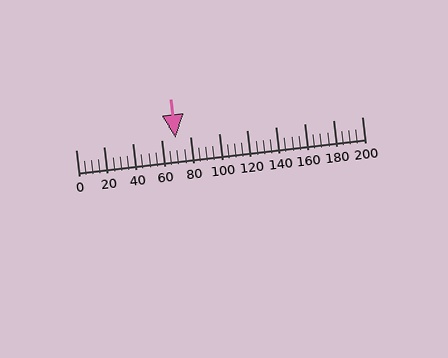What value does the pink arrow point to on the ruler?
The pink arrow points to approximately 70.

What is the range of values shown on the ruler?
The ruler shows values from 0 to 200.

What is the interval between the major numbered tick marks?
The major tick marks are spaced 20 units apart.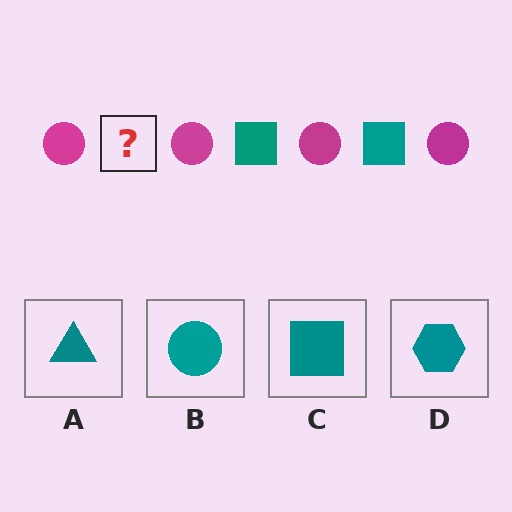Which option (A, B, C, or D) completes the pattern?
C.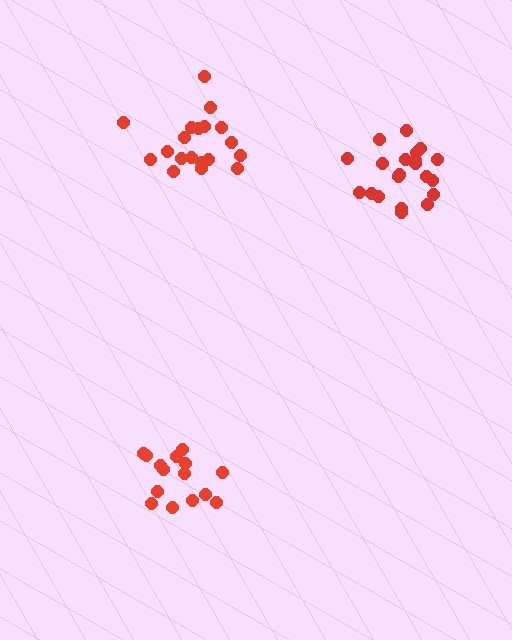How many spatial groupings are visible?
There are 3 spatial groupings.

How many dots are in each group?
Group 1: 19 dots, Group 2: 21 dots, Group 3: 15 dots (55 total).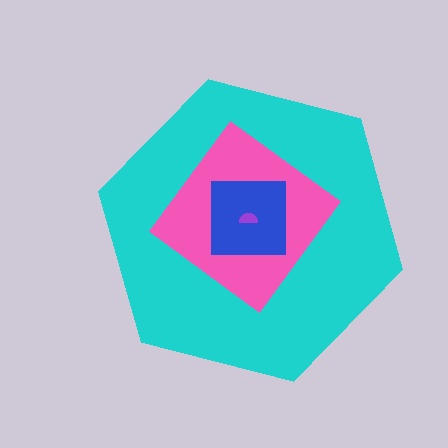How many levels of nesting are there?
4.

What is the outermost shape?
The cyan hexagon.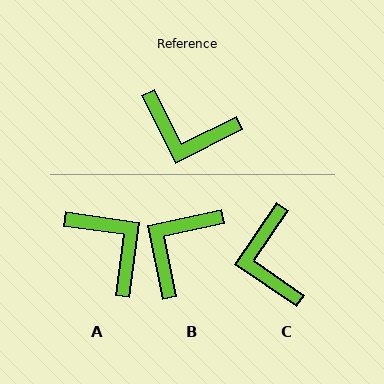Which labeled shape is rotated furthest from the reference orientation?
A, about 146 degrees away.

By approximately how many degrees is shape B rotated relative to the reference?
Approximately 104 degrees clockwise.